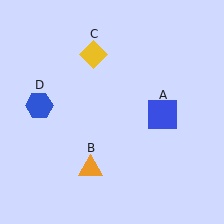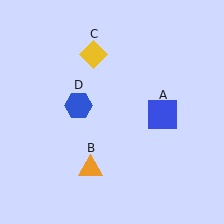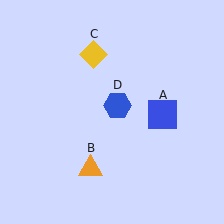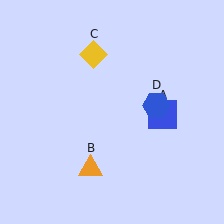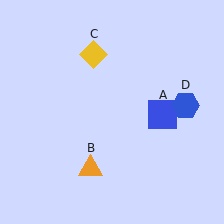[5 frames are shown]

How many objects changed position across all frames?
1 object changed position: blue hexagon (object D).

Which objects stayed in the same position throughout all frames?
Blue square (object A) and orange triangle (object B) and yellow diamond (object C) remained stationary.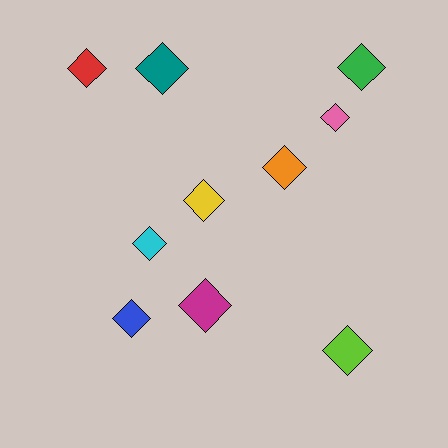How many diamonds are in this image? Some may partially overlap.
There are 10 diamonds.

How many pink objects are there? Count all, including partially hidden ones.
There is 1 pink object.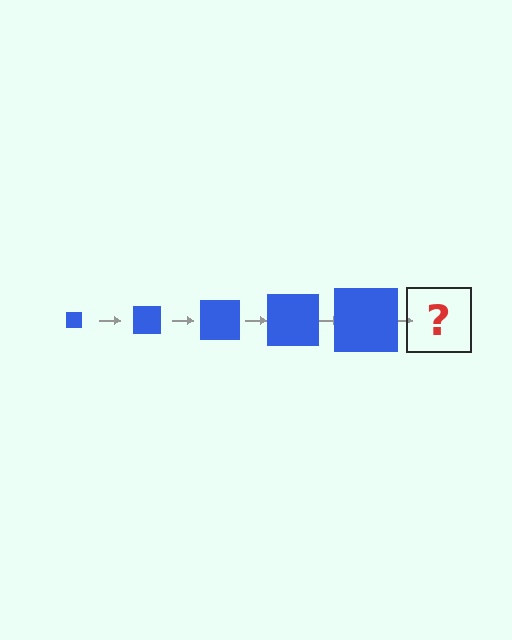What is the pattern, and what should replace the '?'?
The pattern is that the square gets progressively larger each step. The '?' should be a blue square, larger than the previous one.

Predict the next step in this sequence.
The next step is a blue square, larger than the previous one.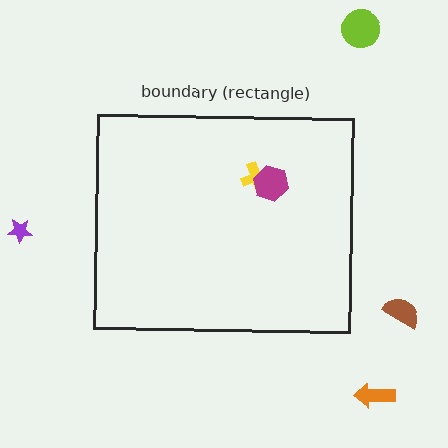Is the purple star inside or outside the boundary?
Outside.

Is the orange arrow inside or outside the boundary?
Outside.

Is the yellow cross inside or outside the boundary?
Inside.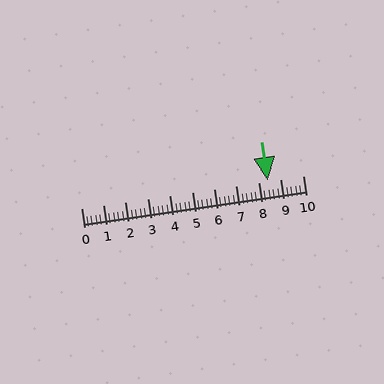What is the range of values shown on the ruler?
The ruler shows values from 0 to 10.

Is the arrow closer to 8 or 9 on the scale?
The arrow is closer to 8.